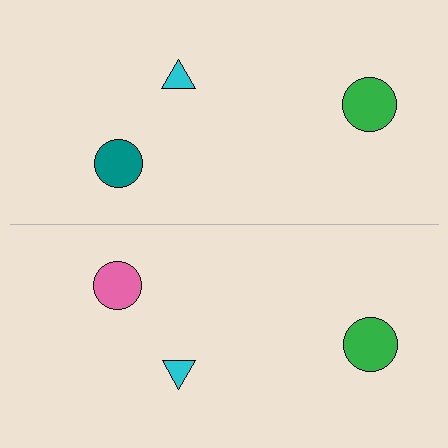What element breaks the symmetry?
The pink circle on the bottom side breaks the symmetry — its mirror counterpart is teal.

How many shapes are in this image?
There are 6 shapes in this image.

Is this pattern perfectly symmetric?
No, the pattern is not perfectly symmetric. The pink circle on the bottom side breaks the symmetry — its mirror counterpart is teal.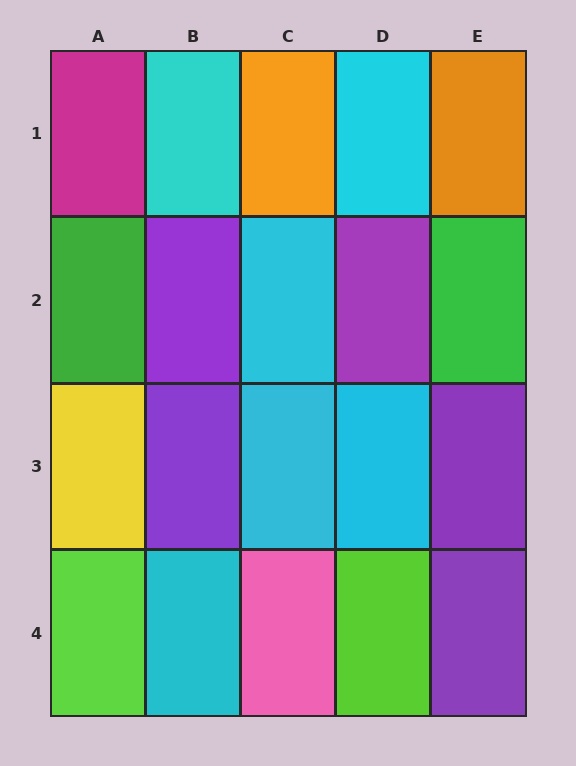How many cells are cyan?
6 cells are cyan.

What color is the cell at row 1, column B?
Cyan.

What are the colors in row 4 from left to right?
Lime, cyan, pink, lime, purple.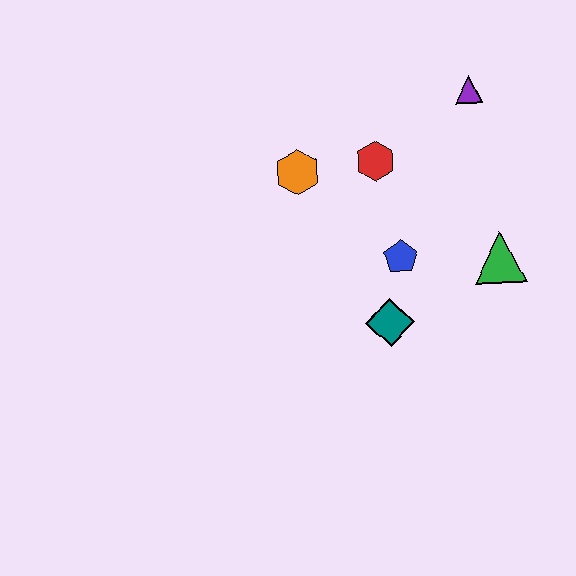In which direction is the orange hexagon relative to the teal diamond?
The orange hexagon is above the teal diamond.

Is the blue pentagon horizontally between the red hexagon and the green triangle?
Yes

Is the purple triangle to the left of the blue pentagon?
No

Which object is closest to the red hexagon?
The orange hexagon is closest to the red hexagon.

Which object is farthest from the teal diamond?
The purple triangle is farthest from the teal diamond.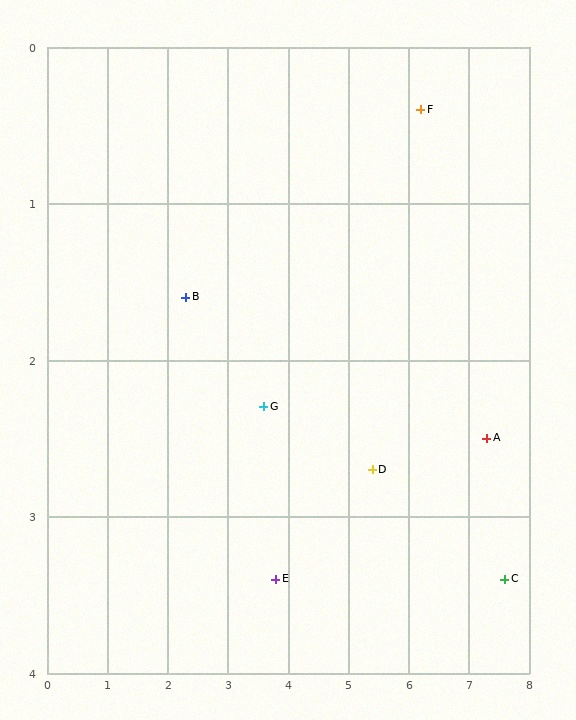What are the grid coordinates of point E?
Point E is at approximately (3.8, 3.4).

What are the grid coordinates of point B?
Point B is at approximately (2.3, 1.6).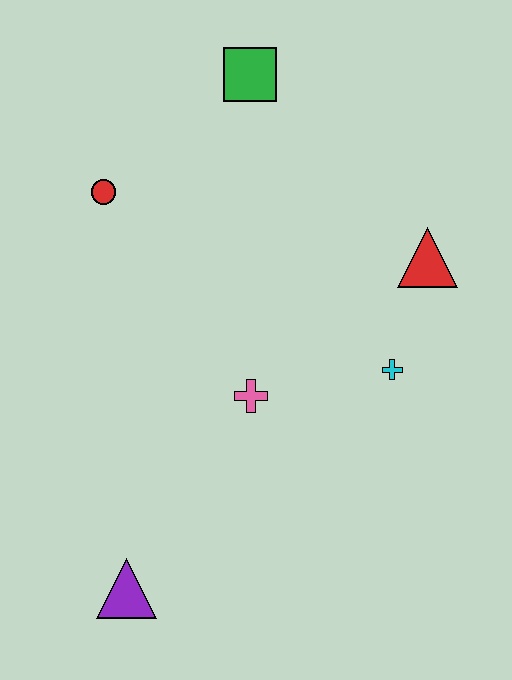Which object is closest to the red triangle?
The cyan cross is closest to the red triangle.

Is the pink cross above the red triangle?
No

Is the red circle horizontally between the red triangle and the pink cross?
No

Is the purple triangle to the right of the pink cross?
No